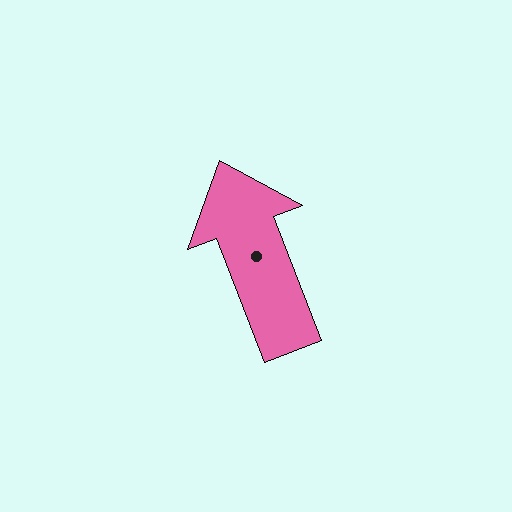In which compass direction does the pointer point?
North.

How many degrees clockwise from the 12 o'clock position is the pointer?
Approximately 339 degrees.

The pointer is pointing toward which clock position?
Roughly 11 o'clock.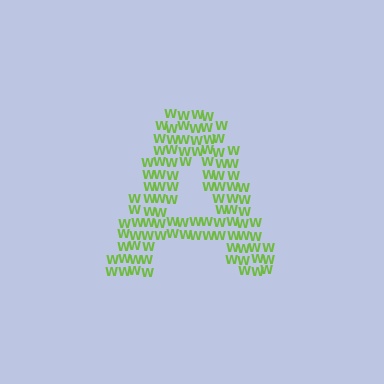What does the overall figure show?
The overall figure shows the letter A.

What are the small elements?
The small elements are letter W's.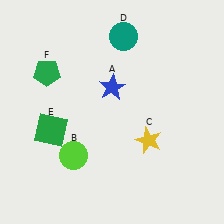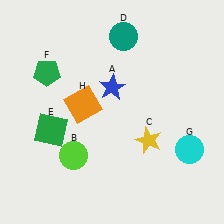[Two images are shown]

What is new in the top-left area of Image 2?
An orange square (H) was added in the top-left area of Image 2.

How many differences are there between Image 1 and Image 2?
There are 2 differences between the two images.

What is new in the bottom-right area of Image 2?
A cyan circle (G) was added in the bottom-right area of Image 2.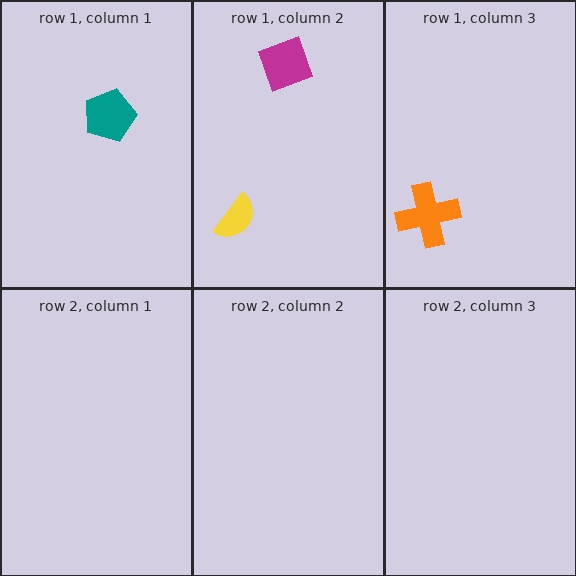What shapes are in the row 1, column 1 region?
The teal pentagon.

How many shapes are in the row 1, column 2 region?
2.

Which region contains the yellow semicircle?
The row 1, column 2 region.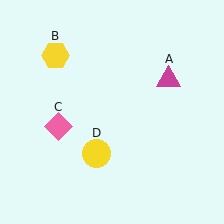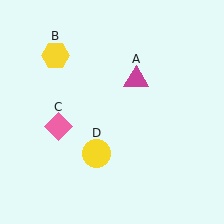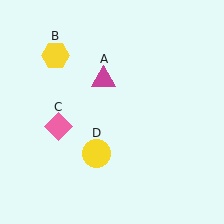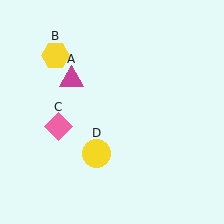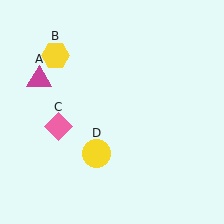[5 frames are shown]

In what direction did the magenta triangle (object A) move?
The magenta triangle (object A) moved left.